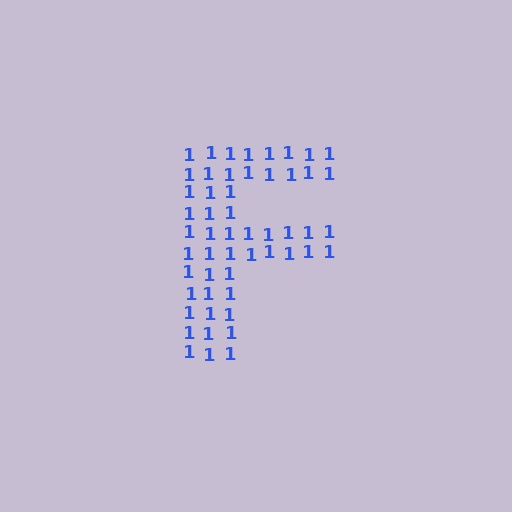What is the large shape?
The large shape is the letter F.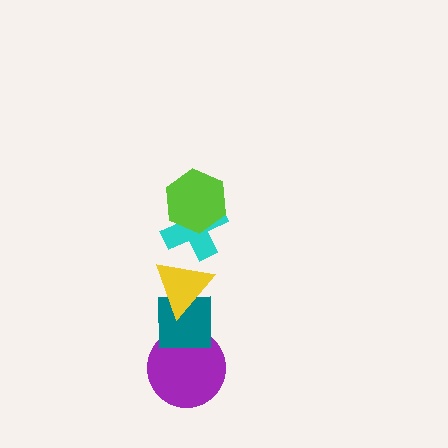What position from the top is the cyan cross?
The cyan cross is 2nd from the top.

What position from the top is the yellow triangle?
The yellow triangle is 3rd from the top.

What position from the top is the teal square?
The teal square is 4th from the top.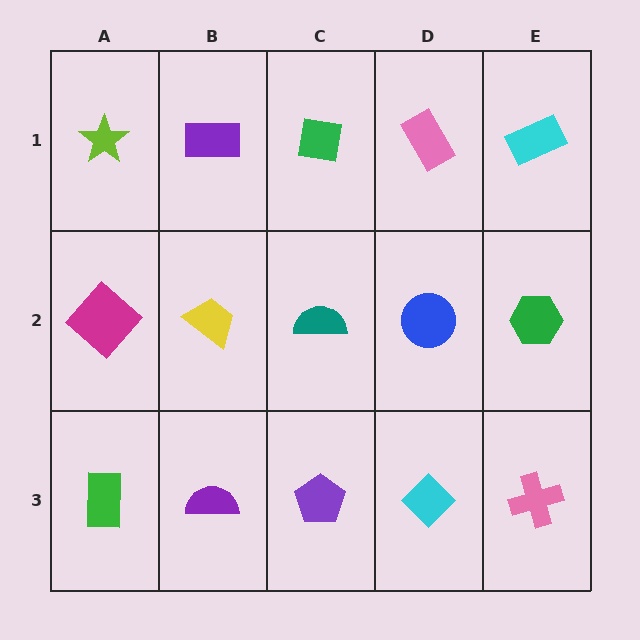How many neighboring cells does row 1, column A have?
2.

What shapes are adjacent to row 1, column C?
A teal semicircle (row 2, column C), a purple rectangle (row 1, column B), a pink rectangle (row 1, column D).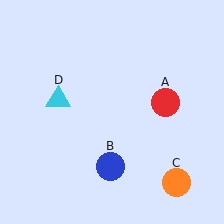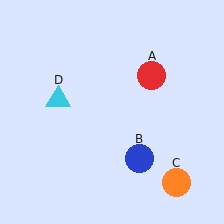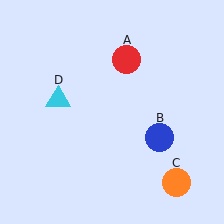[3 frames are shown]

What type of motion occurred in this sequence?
The red circle (object A), blue circle (object B) rotated counterclockwise around the center of the scene.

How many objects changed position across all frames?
2 objects changed position: red circle (object A), blue circle (object B).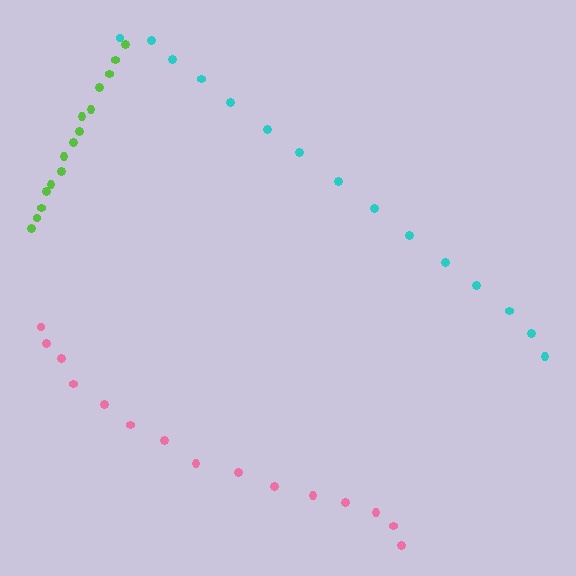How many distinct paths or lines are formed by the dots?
There are 3 distinct paths.